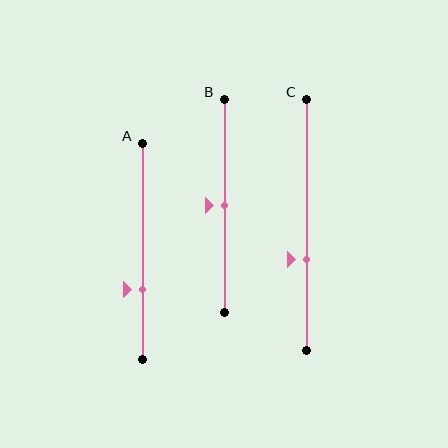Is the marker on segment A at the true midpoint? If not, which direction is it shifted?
No, the marker on segment A is shifted downward by about 18% of the segment length.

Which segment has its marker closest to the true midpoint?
Segment B has its marker closest to the true midpoint.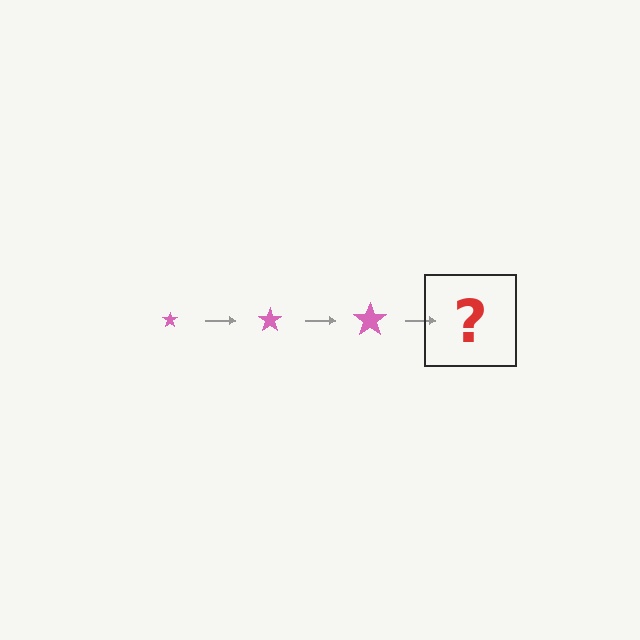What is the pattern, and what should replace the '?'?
The pattern is that the star gets progressively larger each step. The '?' should be a pink star, larger than the previous one.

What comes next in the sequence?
The next element should be a pink star, larger than the previous one.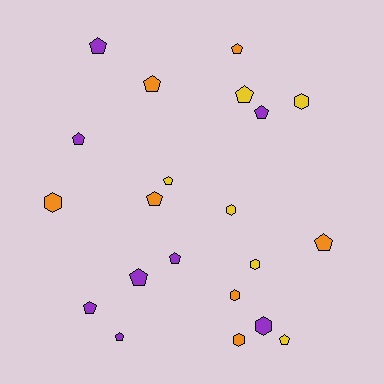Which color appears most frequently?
Purple, with 8 objects.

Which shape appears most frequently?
Pentagon, with 14 objects.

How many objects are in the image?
There are 21 objects.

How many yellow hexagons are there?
There are 3 yellow hexagons.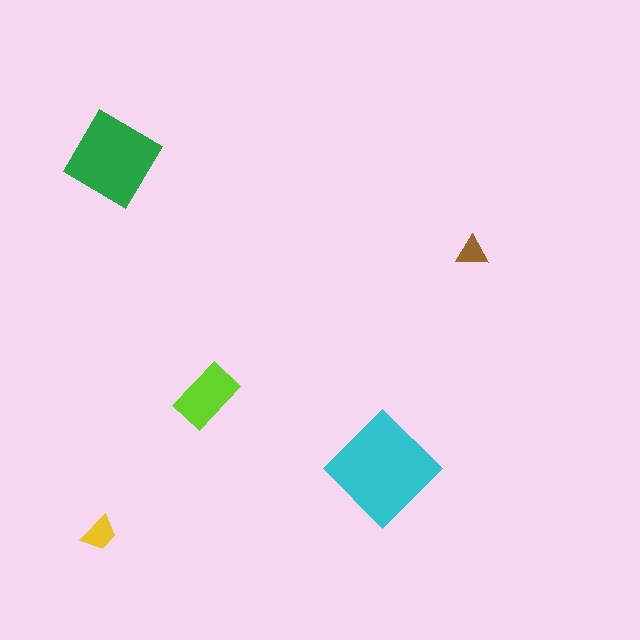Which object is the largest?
The cyan diamond.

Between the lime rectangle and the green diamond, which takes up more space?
The green diamond.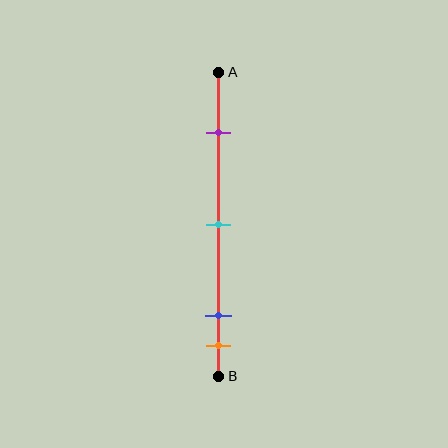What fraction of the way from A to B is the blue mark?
The blue mark is approximately 80% (0.8) of the way from A to B.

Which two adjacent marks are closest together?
The blue and orange marks are the closest adjacent pair.